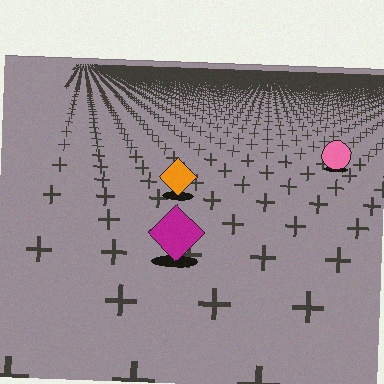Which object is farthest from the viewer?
The pink circle is farthest from the viewer. It appears smaller and the ground texture around it is denser.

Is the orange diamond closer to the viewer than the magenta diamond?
No. The magenta diamond is closer — you can tell from the texture gradient: the ground texture is coarser near it.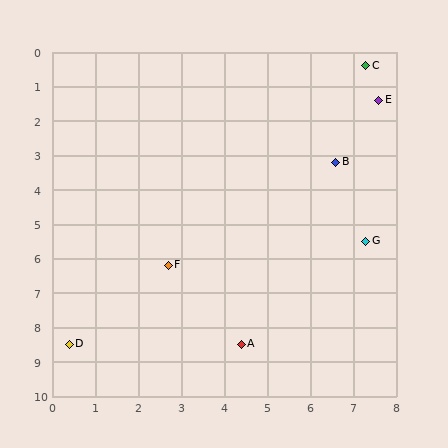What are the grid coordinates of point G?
Point G is at approximately (7.3, 5.5).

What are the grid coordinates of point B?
Point B is at approximately (6.6, 3.2).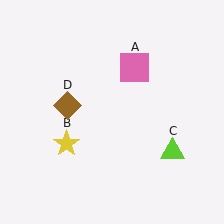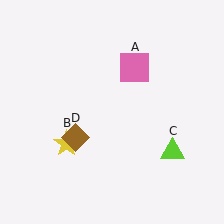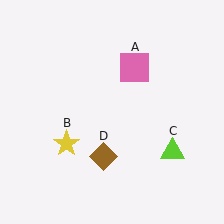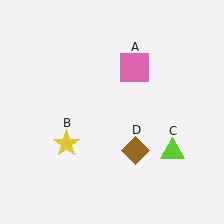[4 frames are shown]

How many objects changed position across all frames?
1 object changed position: brown diamond (object D).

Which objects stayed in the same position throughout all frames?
Pink square (object A) and yellow star (object B) and lime triangle (object C) remained stationary.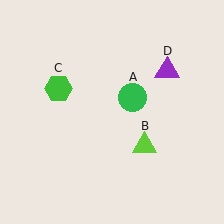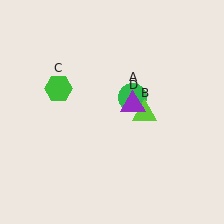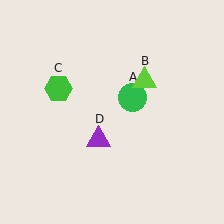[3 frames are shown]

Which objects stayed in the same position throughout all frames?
Green circle (object A) and green hexagon (object C) remained stationary.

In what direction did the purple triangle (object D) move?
The purple triangle (object D) moved down and to the left.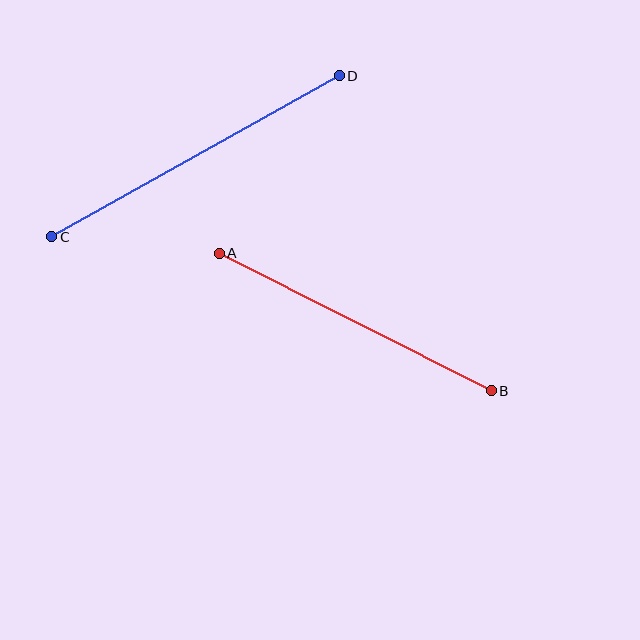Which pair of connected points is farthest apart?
Points C and D are farthest apart.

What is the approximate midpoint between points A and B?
The midpoint is at approximately (355, 322) pixels.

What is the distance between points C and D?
The distance is approximately 329 pixels.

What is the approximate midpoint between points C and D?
The midpoint is at approximately (196, 156) pixels.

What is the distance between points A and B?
The distance is approximately 305 pixels.